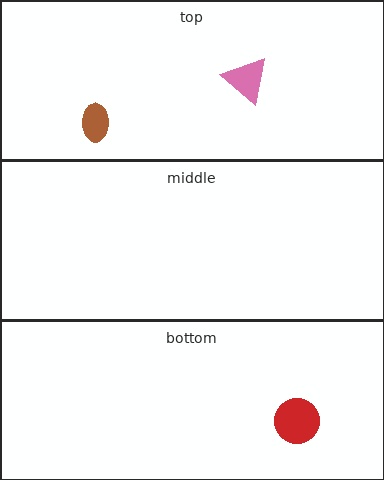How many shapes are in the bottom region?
1.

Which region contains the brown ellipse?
The top region.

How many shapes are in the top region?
2.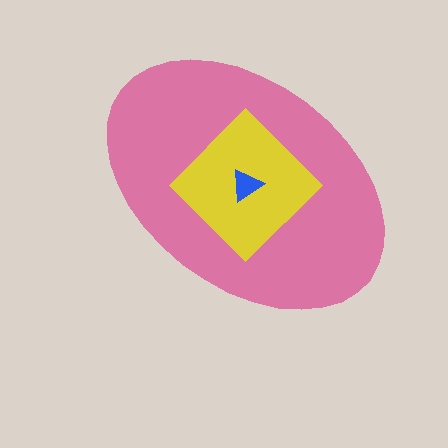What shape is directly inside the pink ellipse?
The yellow diamond.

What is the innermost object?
The blue triangle.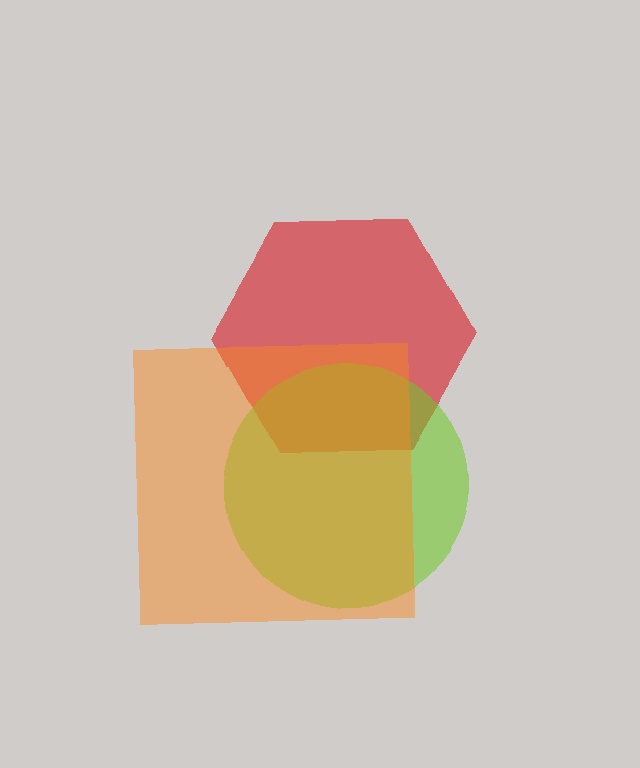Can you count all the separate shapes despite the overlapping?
Yes, there are 3 separate shapes.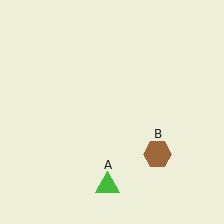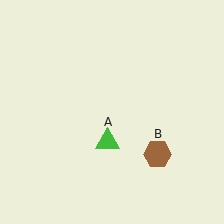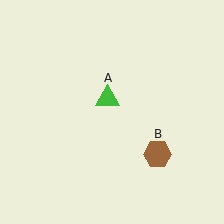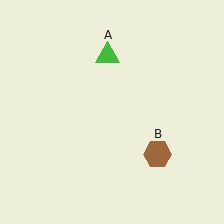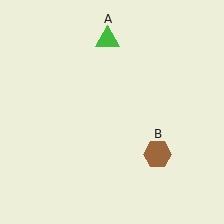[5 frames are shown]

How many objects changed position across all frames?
1 object changed position: green triangle (object A).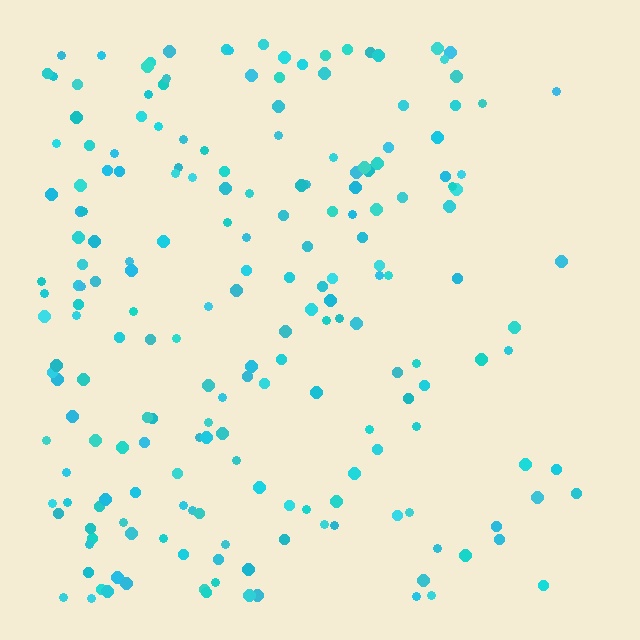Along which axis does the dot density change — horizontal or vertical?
Horizontal.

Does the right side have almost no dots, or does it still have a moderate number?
Still a moderate number, just noticeably fewer than the left.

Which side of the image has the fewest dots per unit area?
The right.